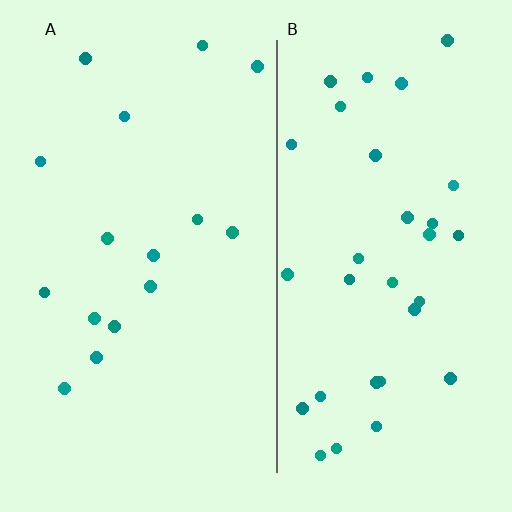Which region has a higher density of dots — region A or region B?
B (the right).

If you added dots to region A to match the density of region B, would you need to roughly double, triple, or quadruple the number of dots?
Approximately double.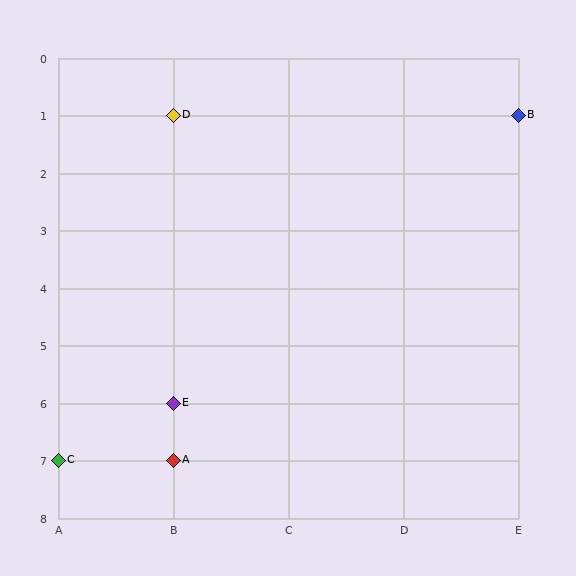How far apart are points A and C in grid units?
Points A and C are 1 column apart.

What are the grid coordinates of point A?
Point A is at grid coordinates (B, 7).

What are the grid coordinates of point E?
Point E is at grid coordinates (B, 6).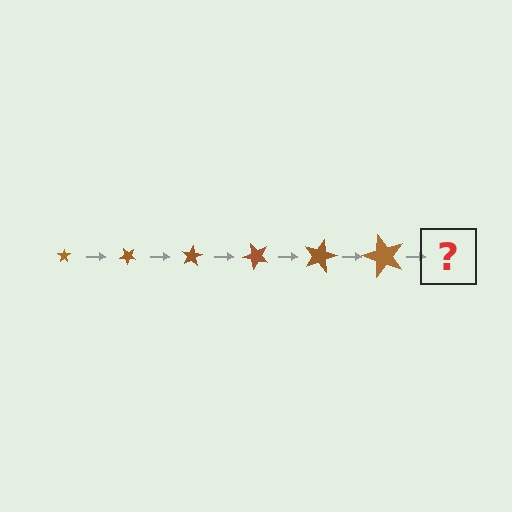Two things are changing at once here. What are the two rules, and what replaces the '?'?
The two rules are that the star grows larger each step and it rotates 40 degrees each step. The '?' should be a star, larger than the previous one and rotated 240 degrees from the start.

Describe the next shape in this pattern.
It should be a star, larger than the previous one and rotated 240 degrees from the start.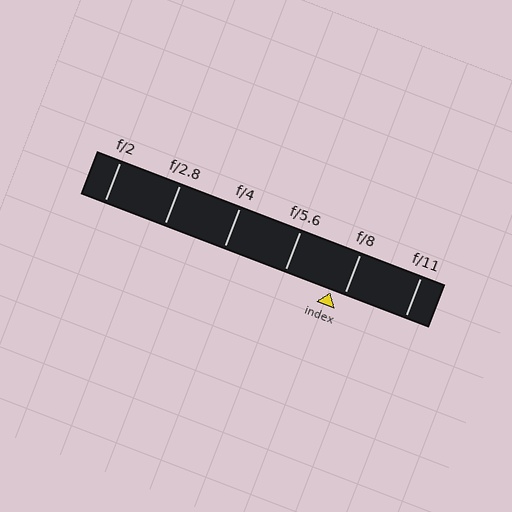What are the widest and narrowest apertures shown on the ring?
The widest aperture shown is f/2 and the narrowest is f/11.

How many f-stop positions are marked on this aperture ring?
There are 6 f-stop positions marked.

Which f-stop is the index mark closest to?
The index mark is closest to f/8.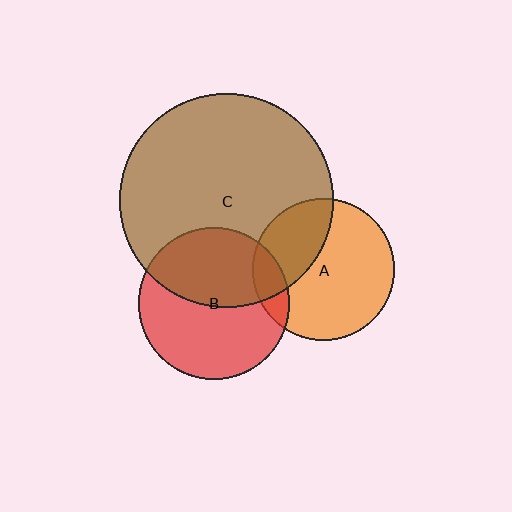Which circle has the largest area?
Circle C (brown).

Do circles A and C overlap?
Yes.